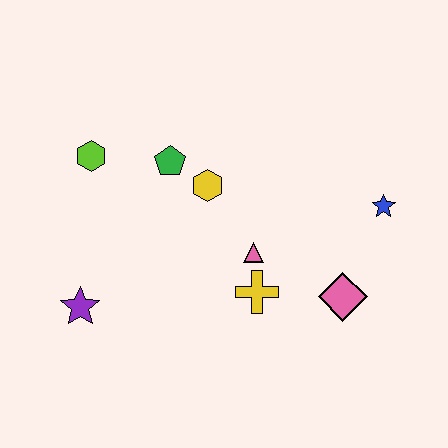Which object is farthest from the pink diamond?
The lime hexagon is farthest from the pink diamond.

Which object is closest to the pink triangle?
The yellow cross is closest to the pink triangle.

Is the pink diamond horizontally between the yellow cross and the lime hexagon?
No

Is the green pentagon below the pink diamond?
No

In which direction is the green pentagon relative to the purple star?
The green pentagon is above the purple star.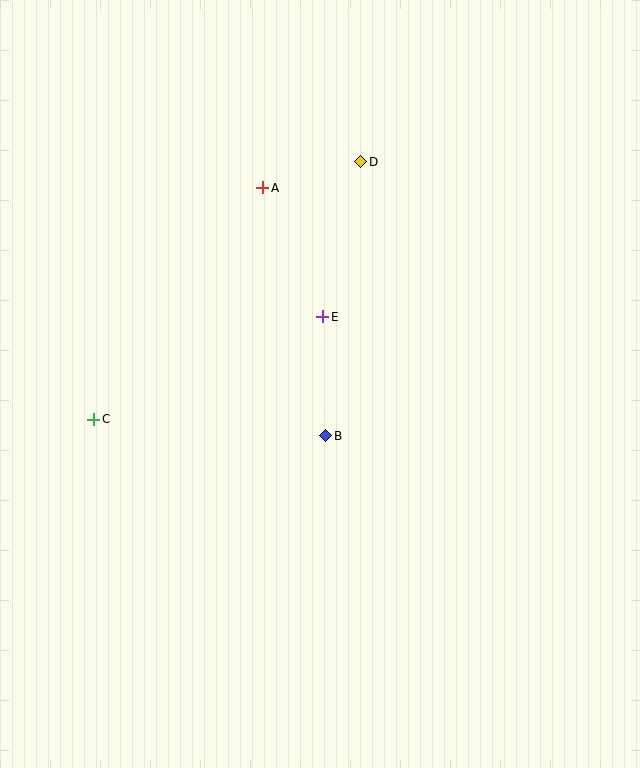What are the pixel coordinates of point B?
Point B is at (326, 436).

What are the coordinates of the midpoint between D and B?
The midpoint between D and B is at (343, 299).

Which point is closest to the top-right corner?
Point D is closest to the top-right corner.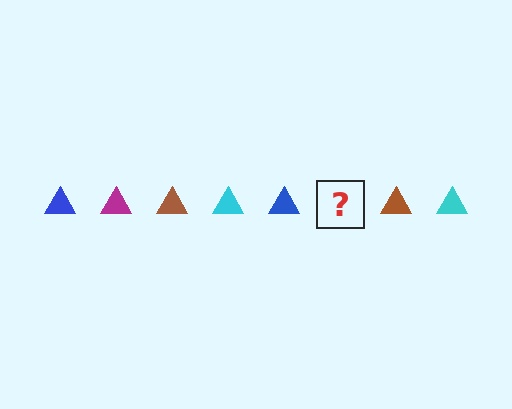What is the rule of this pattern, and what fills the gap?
The rule is that the pattern cycles through blue, magenta, brown, cyan triangles. The gap should be filled with a magenta triangle.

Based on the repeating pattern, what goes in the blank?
The blank should be a magenta triangle.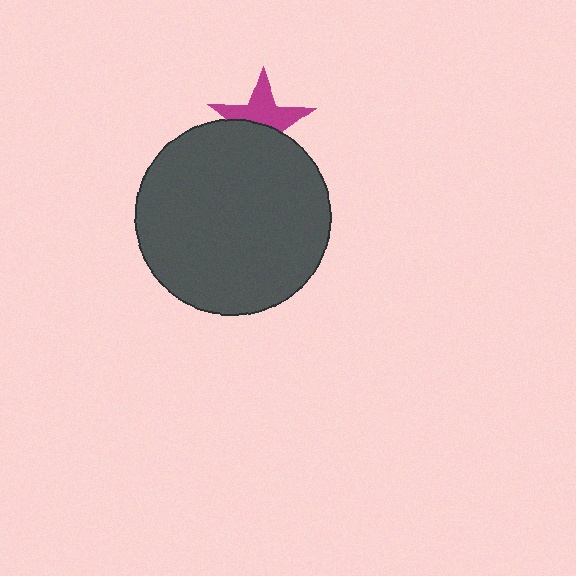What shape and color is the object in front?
The object in front is a dark gray circle.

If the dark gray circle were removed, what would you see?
You would see the complete magenta star.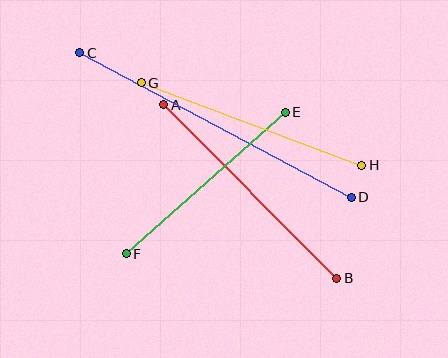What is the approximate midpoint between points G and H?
The midpoint is at approximately (251, 124) pixels.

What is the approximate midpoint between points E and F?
The midpoint is at approximately (206, 183) pixels.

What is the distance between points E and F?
The distance is approximately 213 pixels.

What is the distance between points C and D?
The distance is approximately 308 pixels.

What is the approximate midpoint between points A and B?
The midpoint is at approximately (250, 191) pixels.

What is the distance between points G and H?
The distance is approximately 235 pixels.